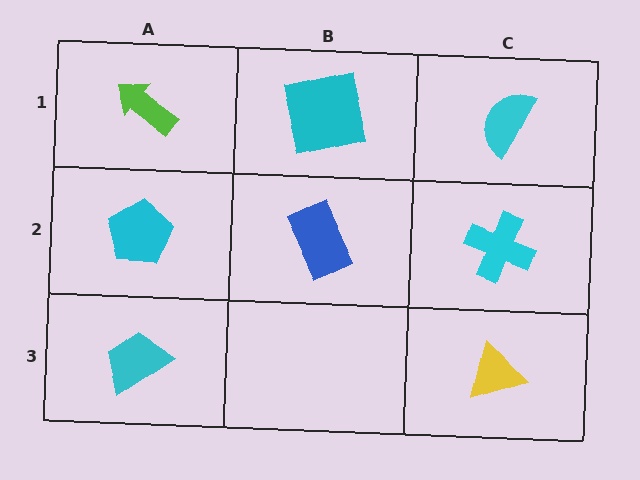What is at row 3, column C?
A yellow triangle.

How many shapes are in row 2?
3 shapes.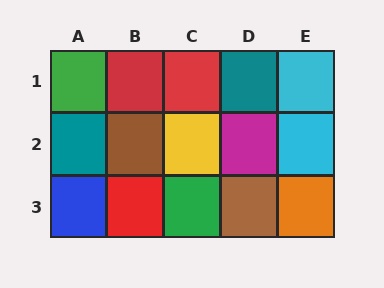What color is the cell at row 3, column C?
Green.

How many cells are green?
2 cells are green.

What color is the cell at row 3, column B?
Red.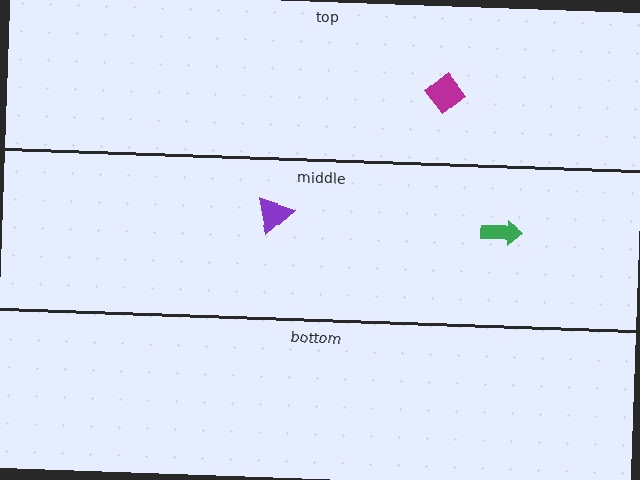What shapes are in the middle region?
The purple triangle, the green arrow.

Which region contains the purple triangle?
The middle region.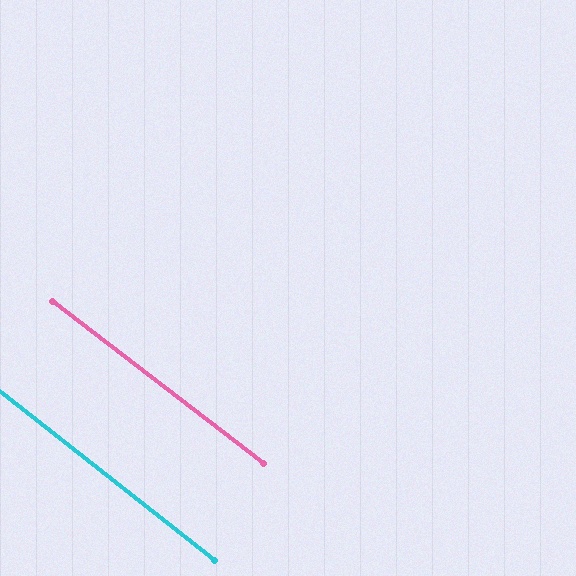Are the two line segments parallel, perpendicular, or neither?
Parallel — their directions differ by only 0.7°.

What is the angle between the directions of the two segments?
Approximately 1 degree.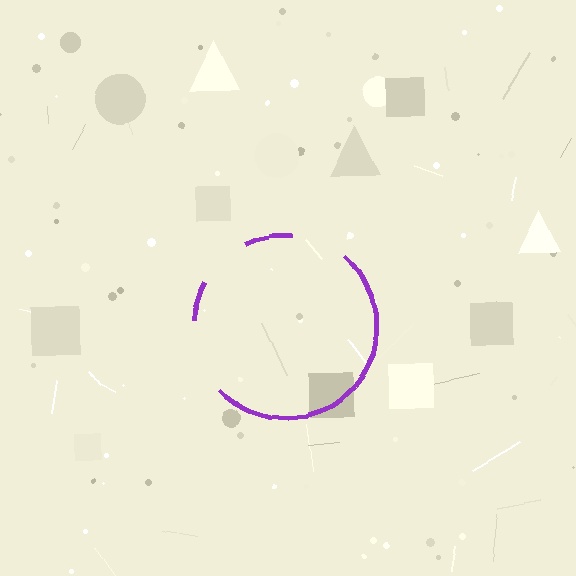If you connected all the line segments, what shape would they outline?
They would outline a circle.